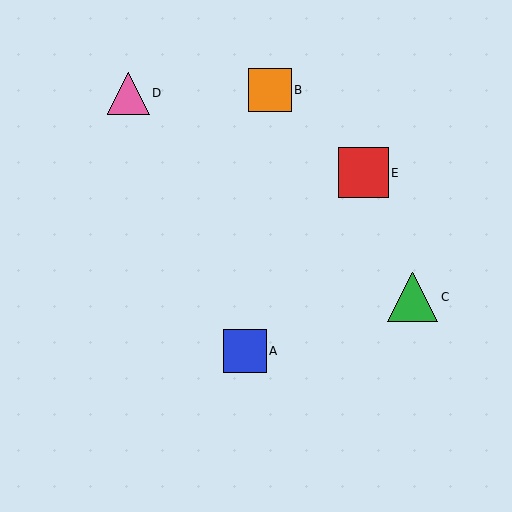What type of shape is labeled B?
Shape B is an orange square.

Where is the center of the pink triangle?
The center of the pink triangle is at (128, 93).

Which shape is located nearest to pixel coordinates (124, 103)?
The pink triangle (labeled D) at (128, 93) is nearest to that location.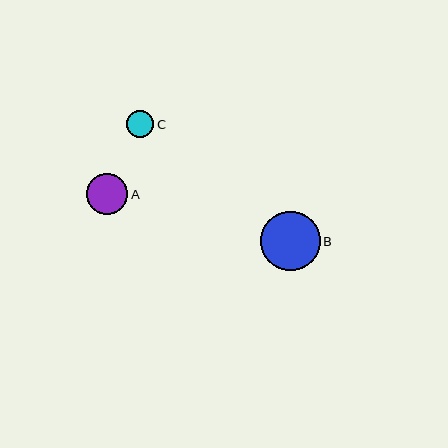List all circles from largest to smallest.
From largest to smallest: B, A, C.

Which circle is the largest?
Circle B is the largest with a size of approximately 60 pixels.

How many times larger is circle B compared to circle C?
Circle B is approximately 2.2 times the size of circle C.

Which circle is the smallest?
Circle C is the smallest with a size of approximately 27 pixels.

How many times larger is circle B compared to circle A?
Circle B is approximately 1.5 times the size of circle A.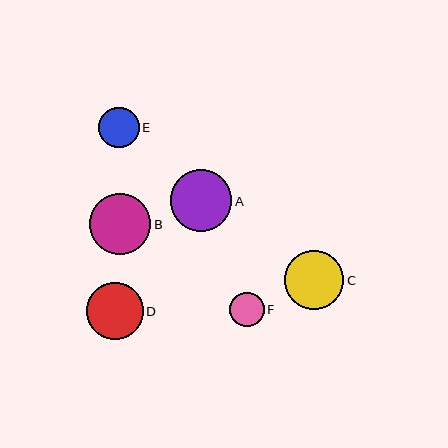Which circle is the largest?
Circle A is the largest with a size of approximately 62 pixels.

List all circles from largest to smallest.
From largest to smallest: A, B, C, D, E, F.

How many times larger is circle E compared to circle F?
Circle E is approximately 1.2 times the size of circle F.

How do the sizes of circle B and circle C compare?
Circle B and circle C are approximately the same size.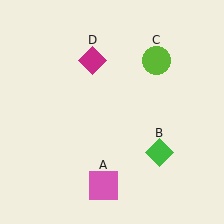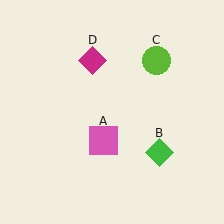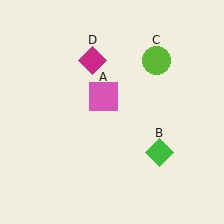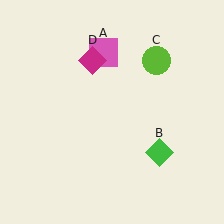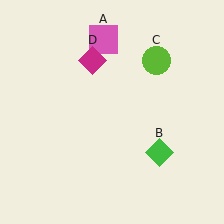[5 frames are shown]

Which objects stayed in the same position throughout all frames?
Green diamond (object B) and lime circle (object C) and magenta diamond (object D) remained stationary.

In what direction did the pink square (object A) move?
The pink square (object A) moved up.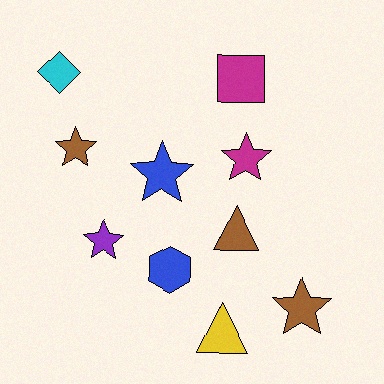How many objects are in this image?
There are 10 objects.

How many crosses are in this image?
There are no crosses.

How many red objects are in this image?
There are no red objects.